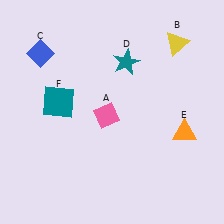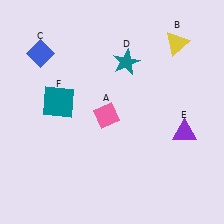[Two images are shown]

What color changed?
The triangle (E) changed from orange in Image 1 to purple in Image 2.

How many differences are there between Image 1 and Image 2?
There is 1 difference between the two images.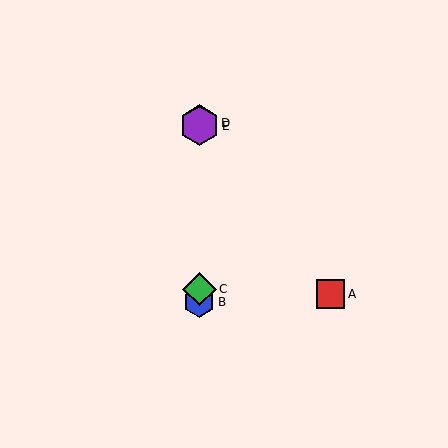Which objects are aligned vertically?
Objects B, C, D, E are aligned vertically.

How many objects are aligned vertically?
4 objects (B, C, D, E) are aligned vertically.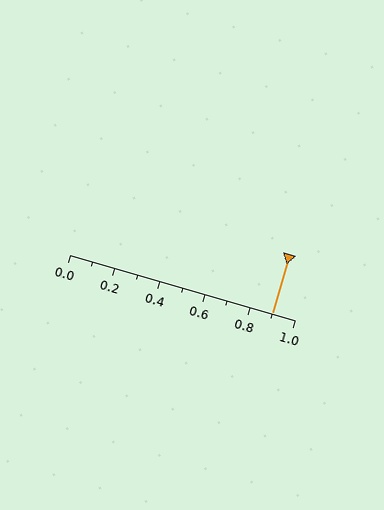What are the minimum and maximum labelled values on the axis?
The axis runs from 0.0 to 1.0.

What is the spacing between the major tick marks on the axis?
The major ticks are spaced 0.2 apart.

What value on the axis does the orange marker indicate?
The marker indicates approximately 0.9.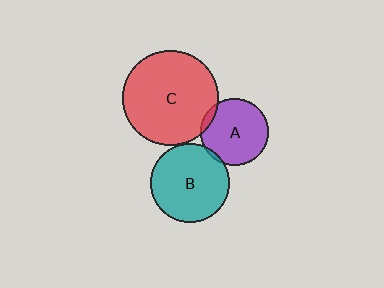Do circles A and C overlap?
Yes.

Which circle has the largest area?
Circle C (red).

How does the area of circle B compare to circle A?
Approximately 1.4 times.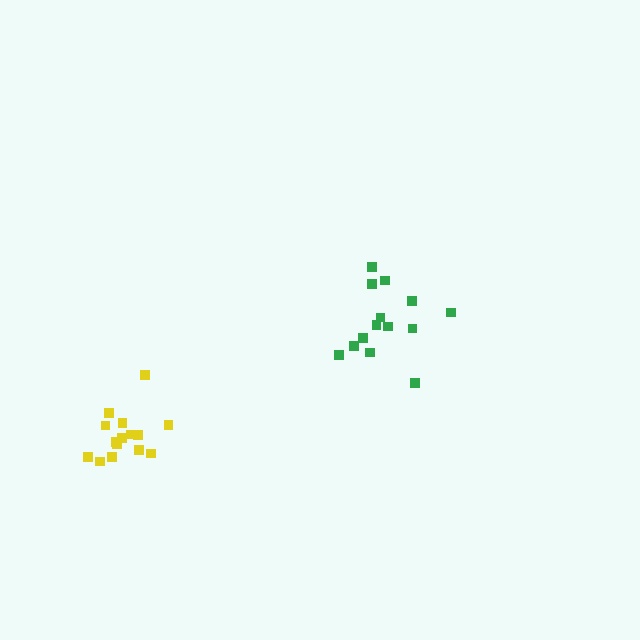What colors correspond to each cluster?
The clusters are colored: yellow, green.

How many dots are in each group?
Group 1: 15 dots, Group 2: 14 dots (29 total).